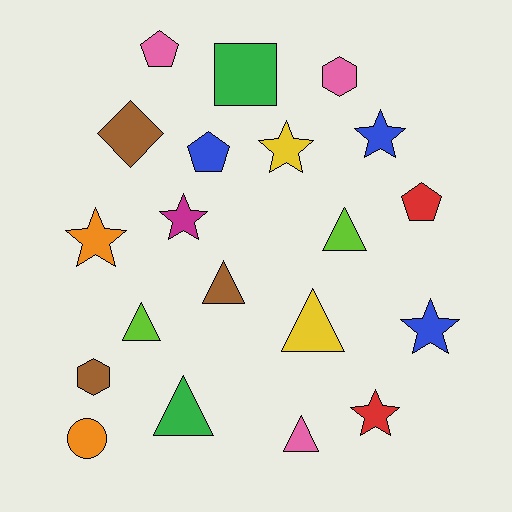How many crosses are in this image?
There are no crosses.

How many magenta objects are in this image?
There is 1 magenta object.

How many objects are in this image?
There are 20 objects.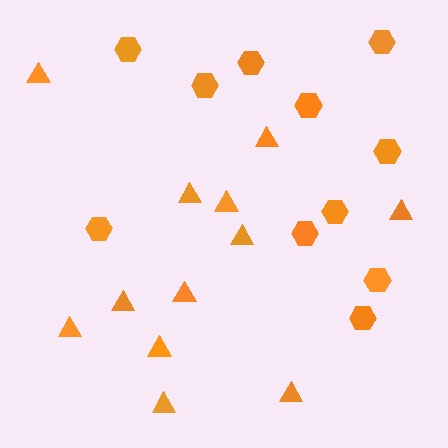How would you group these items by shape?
There are 2 groups: one group of hexagons (11) and one group of triangles (12).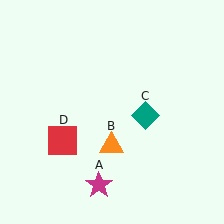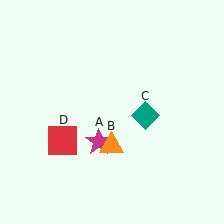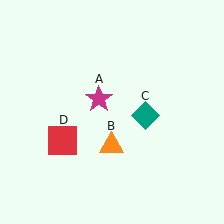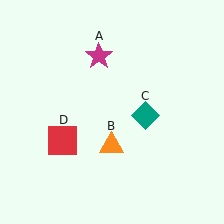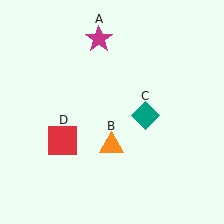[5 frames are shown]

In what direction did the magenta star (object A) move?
The magenta star (object A) moved up.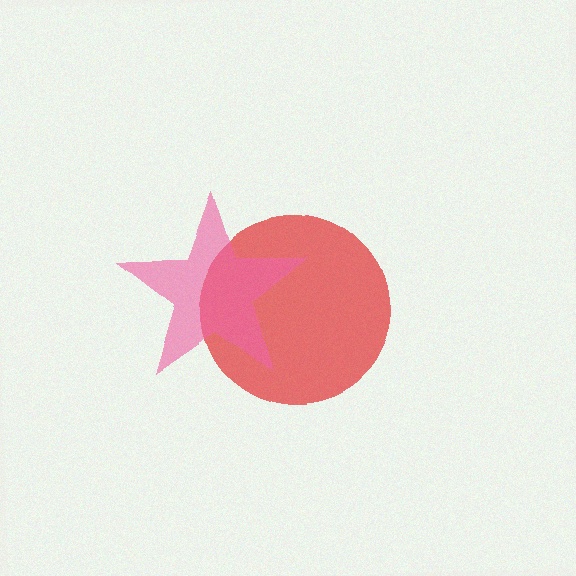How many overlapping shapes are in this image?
There are 2 overlapping shapes in the image.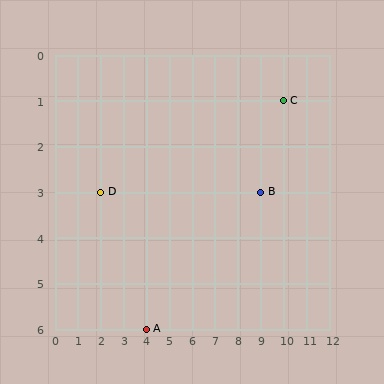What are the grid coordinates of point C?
Point C is at grid coordinates (10, 1).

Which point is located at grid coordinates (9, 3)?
Point B is at (9, 3).